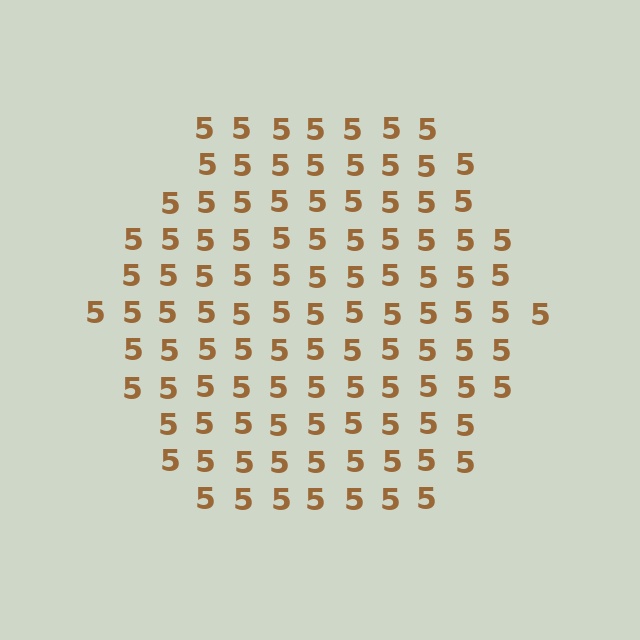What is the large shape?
The large shape is a hexagon.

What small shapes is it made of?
It is made of small digit 5's.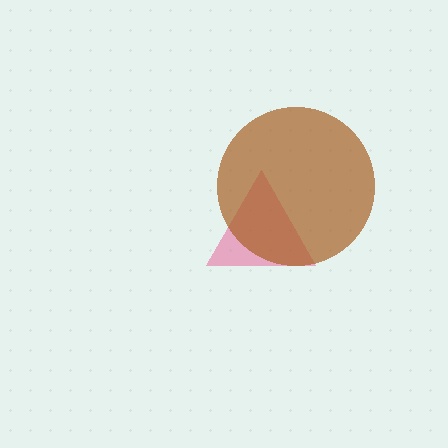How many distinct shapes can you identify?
There are 2 distinct shapes: a pink triangle, a brown circle.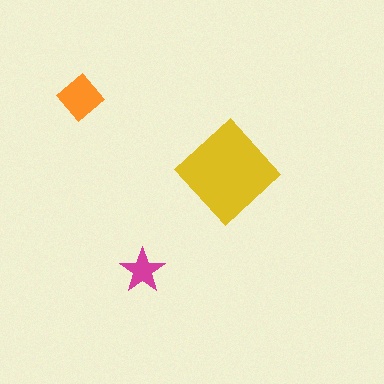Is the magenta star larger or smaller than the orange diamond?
Smaller.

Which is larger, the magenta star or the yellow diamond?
The yellow diamond.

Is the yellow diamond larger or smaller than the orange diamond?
Larger.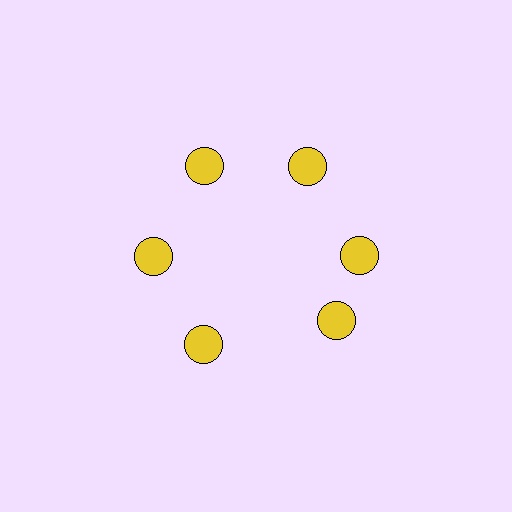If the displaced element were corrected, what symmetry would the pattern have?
It would have 6-fold rotational symmetry — the pattern would map onto itself every 60 degrees.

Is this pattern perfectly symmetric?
No. The 6 yellow circles are arranged in a ring, but one element near the 5 o'clock position is rotated out of alignment along the ring, breaking the 6-fold rotational symmetry.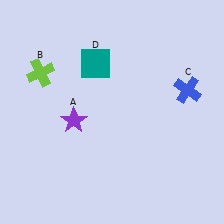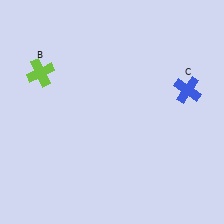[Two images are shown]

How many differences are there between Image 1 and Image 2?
There are 2 differences between the two images.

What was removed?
The purple star (A), the teal square (D) were removed in Image 2.